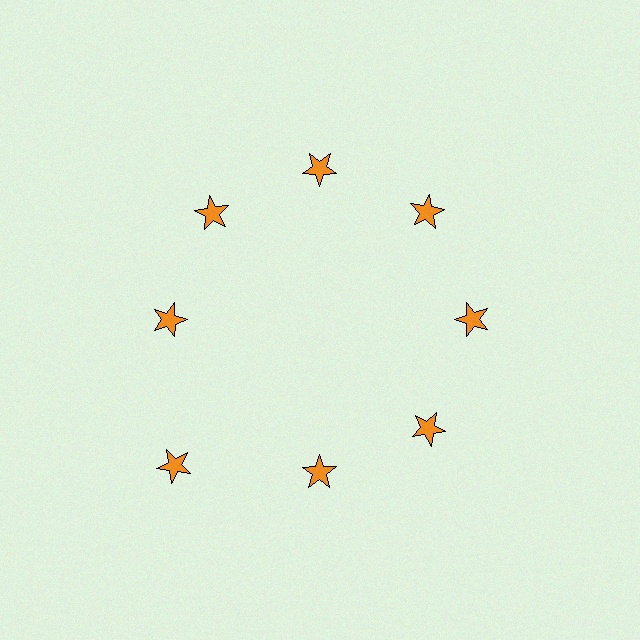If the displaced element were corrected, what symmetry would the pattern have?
It would have 8-fold rotational symmetry — the pattern would map onto itself every 45 degrees.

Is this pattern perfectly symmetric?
No. The 8 orange stars are arranged in a ring, but one element near the 8 o'clock position is pushed outward from the center, breaking the 8-fold rotational symmetry.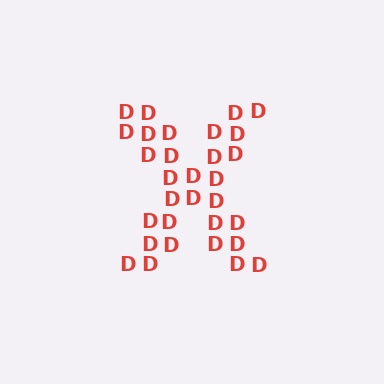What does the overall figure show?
The overall figure shows the letter X.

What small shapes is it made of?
It is made of small letter D's.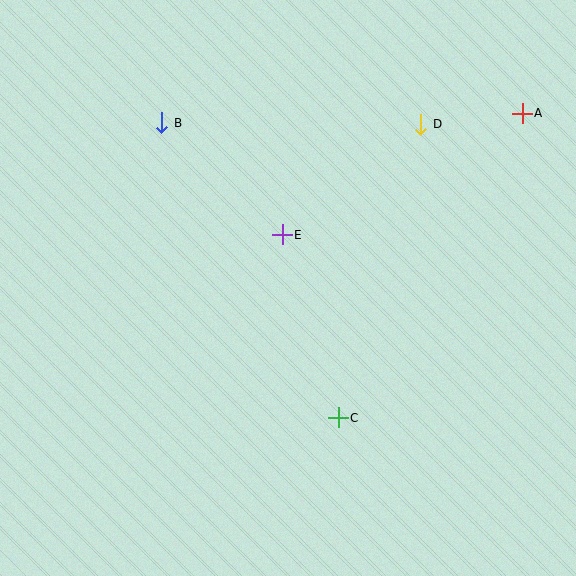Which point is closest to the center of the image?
Point E at (282, 235) is closest to the center.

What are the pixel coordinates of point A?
Point A is at (522, 113).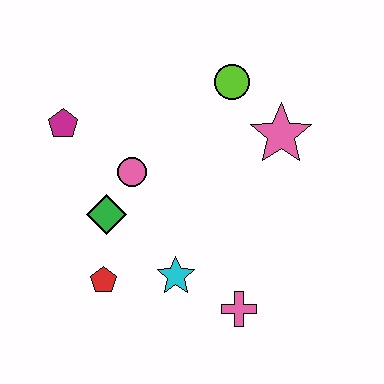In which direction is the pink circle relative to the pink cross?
The pink circle is above the pink cross.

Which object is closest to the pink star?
The lime circle is closest to the pink star.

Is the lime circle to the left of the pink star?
Yes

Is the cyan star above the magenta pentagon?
No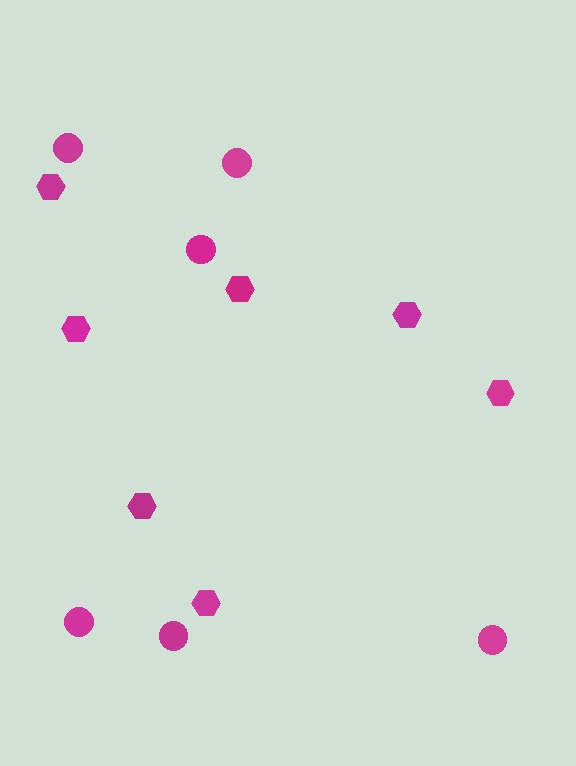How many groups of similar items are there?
There are 2 groups: one group of hexagons (7) and one group of circles (6).